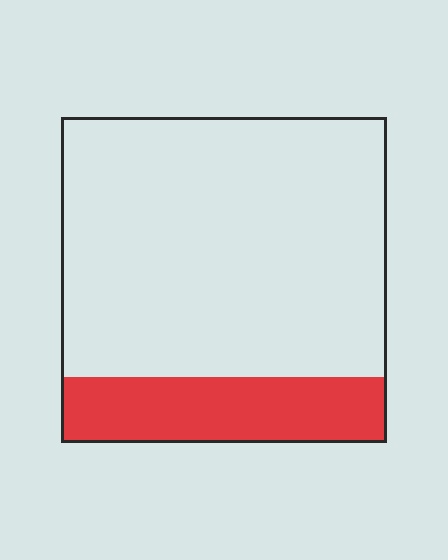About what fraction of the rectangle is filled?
About one fifth (1/5).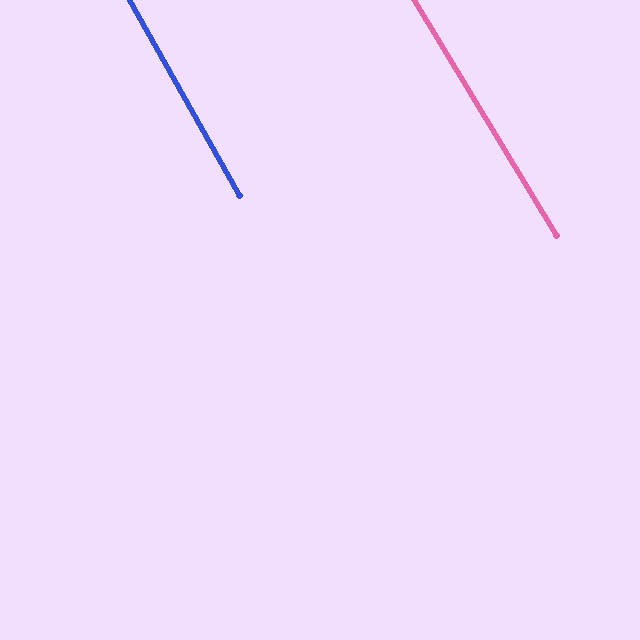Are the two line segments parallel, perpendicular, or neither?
Parallel — their directions differ by only 1.7°.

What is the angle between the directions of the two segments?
Approximately 2 degrees.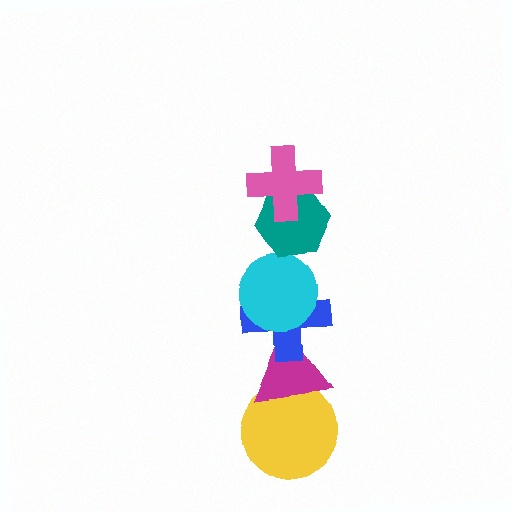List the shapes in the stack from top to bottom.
From top to bottom: the pink cross, the teal hexagon, the cyan circle, the blue cross, the magenta triangle, the yellow circle.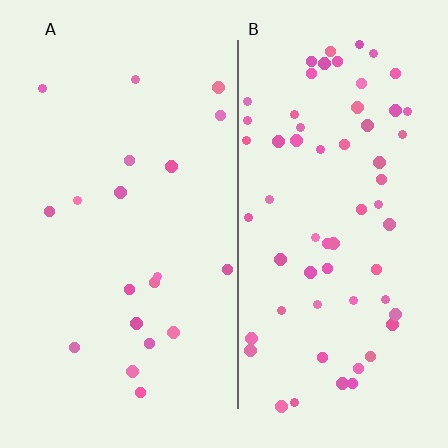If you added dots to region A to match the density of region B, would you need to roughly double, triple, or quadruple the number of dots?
Approximately triple.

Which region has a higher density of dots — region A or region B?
B (the right).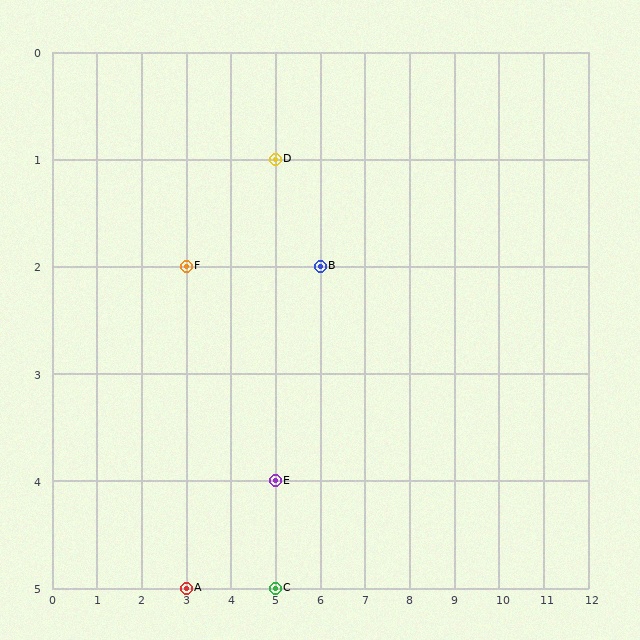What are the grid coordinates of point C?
Point C is at grid coordinates (5, 5).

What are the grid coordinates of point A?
Point A is at grid coordinates (3, 5).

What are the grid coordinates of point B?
Point B is at grid coordinates (6, 2).